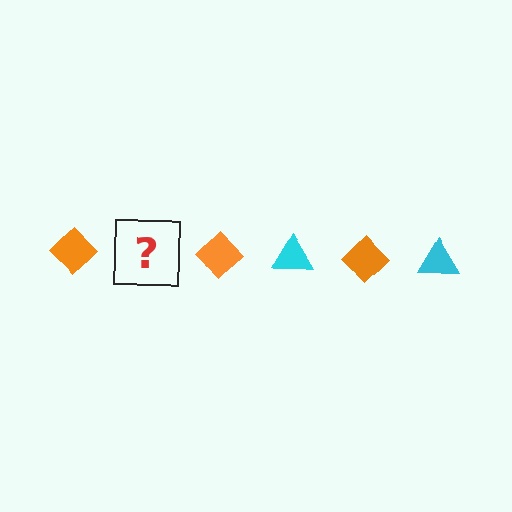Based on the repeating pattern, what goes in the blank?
The blank should be a cyan triangle.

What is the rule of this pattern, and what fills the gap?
The rule is that the pattern alternates between orange diamond and cyan triangle. The gap should be filled with a cyan triangle.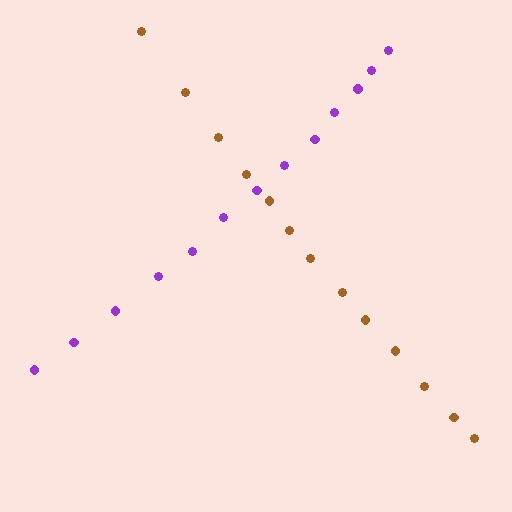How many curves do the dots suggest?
There are 2 distinct paths.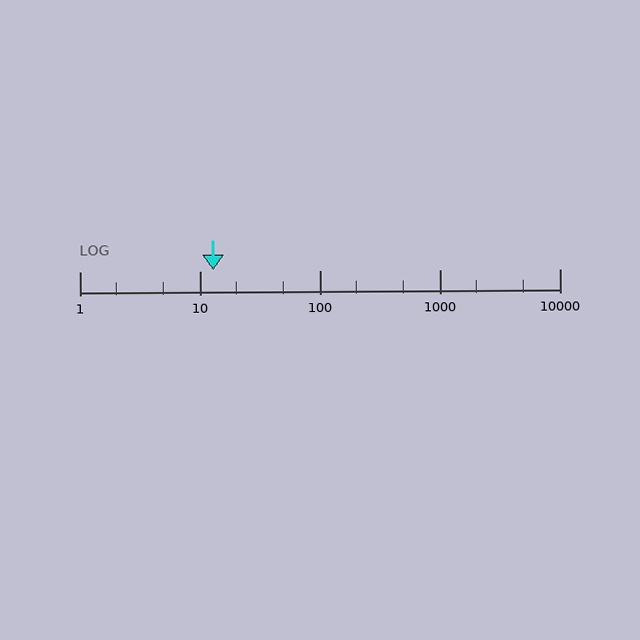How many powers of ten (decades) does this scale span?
The scale spans 4 decades, from 1 to 10000.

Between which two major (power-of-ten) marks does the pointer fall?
The pointer is between 10 and 100.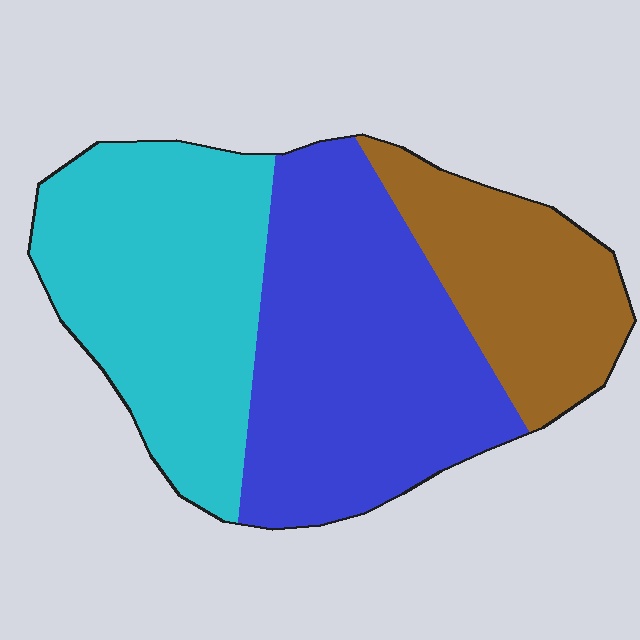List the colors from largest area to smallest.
From largest to smallest: blue, cyan, brown.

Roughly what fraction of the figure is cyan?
Cyan covers roughly 35% of the figure.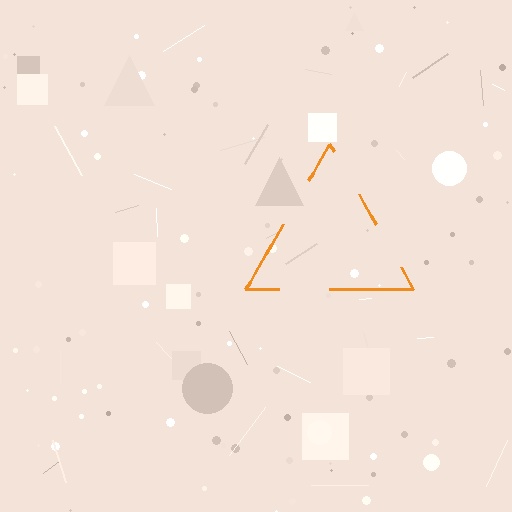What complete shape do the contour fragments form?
The contour fragments form a triangle.